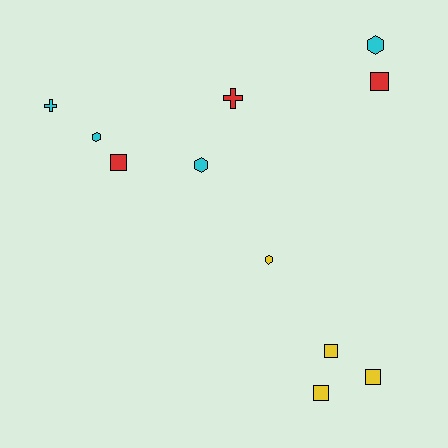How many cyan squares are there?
There are no cyan squares.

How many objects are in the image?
There are 11 objects.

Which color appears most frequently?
Yellow, with 4 objects.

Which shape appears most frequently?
Square, with 5 objects.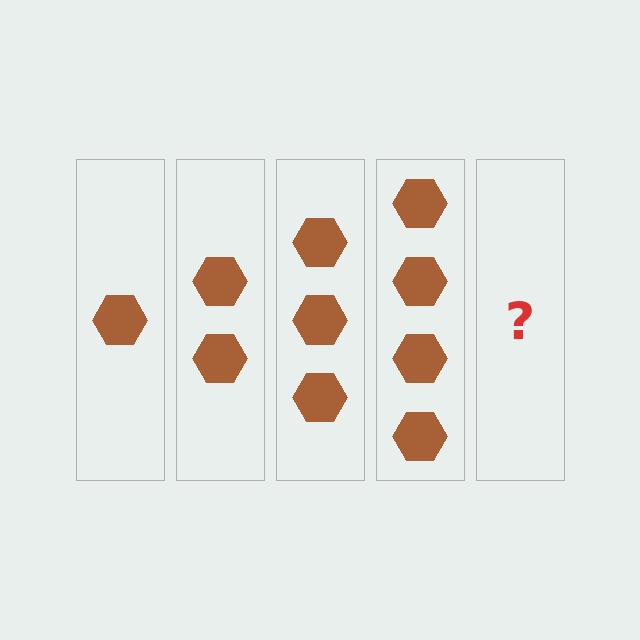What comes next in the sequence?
The next element should be 5 hexagons.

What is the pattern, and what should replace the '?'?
The pattern is that each step adds one more hexagon. The '?' should be 5 hexagons.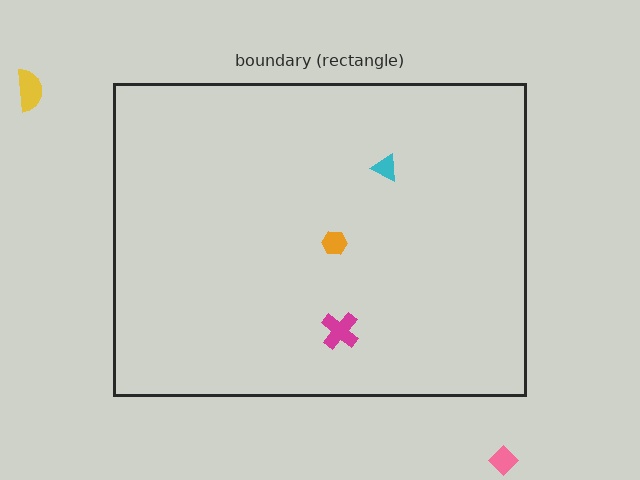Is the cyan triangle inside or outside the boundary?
Inside.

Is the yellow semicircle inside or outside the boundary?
Outside.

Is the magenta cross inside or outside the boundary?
Inside.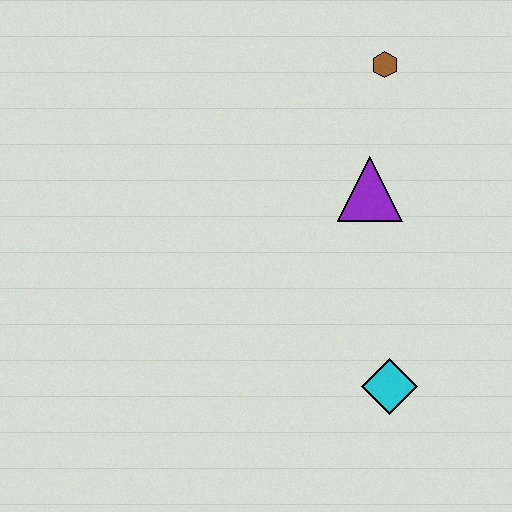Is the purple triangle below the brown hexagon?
Yes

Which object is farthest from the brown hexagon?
The cyan diamond is farthest from the brown hexagon.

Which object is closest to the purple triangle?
The brown hexagon is closest to the purple triangle.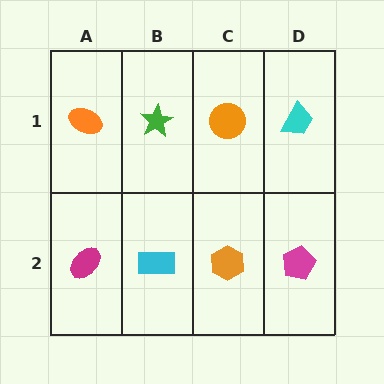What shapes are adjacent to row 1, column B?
A cyan rectangle (row 2, column B), an orange ellipse (row 1, column A), an orange circle (row 1, column C).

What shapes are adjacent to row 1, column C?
An orange hexagon (row 2, column C), a green star (row 1, column B), a cyan trapezoid (row 1, column D).